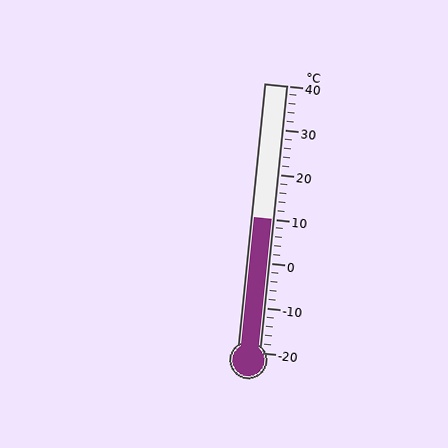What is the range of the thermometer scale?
The thermometer scale ranges from -20°C to 40°C.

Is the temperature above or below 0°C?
The temperature is above 0°C.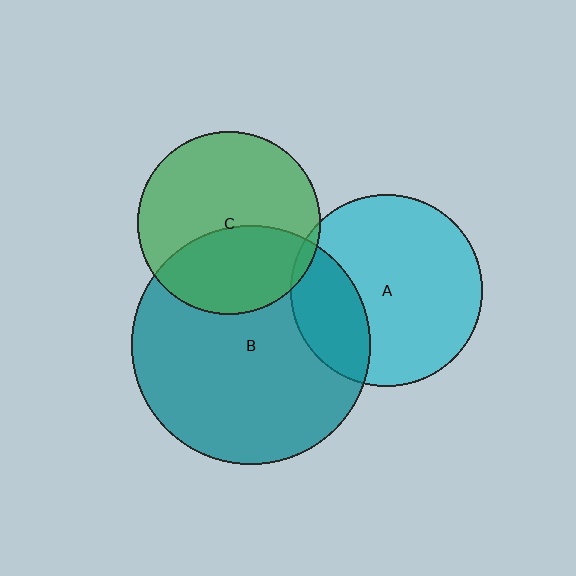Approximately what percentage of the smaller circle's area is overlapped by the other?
Approximately 40%.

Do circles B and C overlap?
Yes.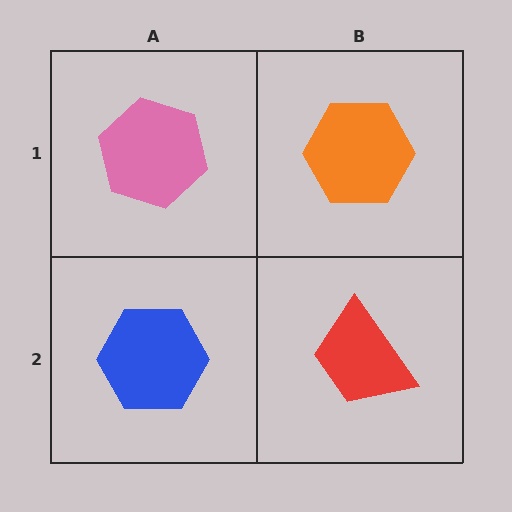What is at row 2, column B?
A red trapezoid.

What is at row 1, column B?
An orange hexagon.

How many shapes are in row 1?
2 shapes.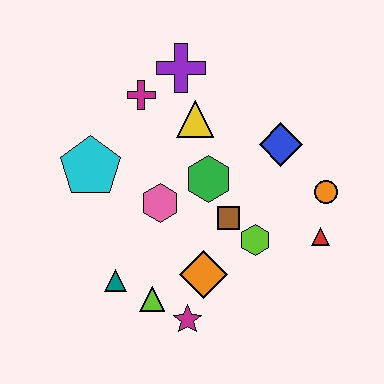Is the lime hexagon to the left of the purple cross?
No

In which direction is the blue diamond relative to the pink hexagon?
The blue diamond is to the right of the pink hexagon.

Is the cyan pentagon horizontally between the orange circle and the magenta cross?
No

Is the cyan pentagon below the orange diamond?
No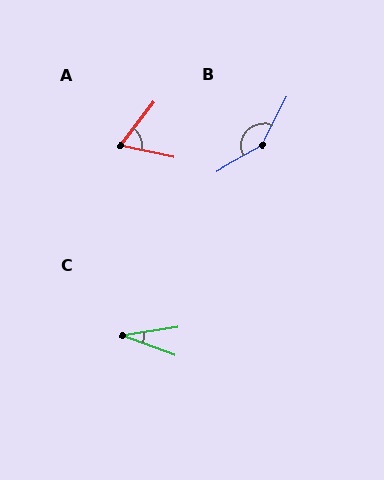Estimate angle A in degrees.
Approximately 64 degrees.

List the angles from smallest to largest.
C (29°), A (64°), B (146°).